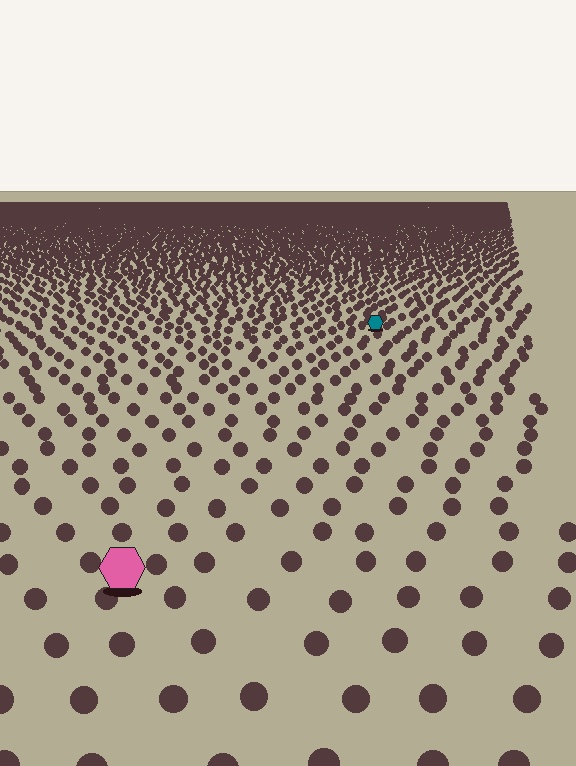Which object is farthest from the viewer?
The teal hexagon is farthest from the viewer. It appears smaller and the ground texture around it is denser.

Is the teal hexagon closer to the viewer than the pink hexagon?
No. The pink hexagon is closer — you can tell from the texture gradient: the ground texture is coarser near it.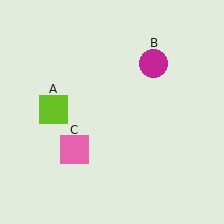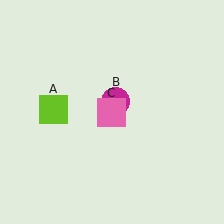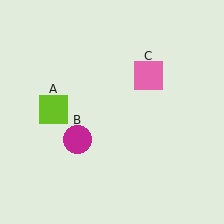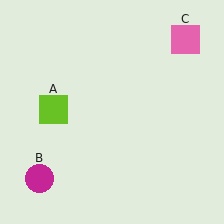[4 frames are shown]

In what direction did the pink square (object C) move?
The pink square (object C) moved up and to the right.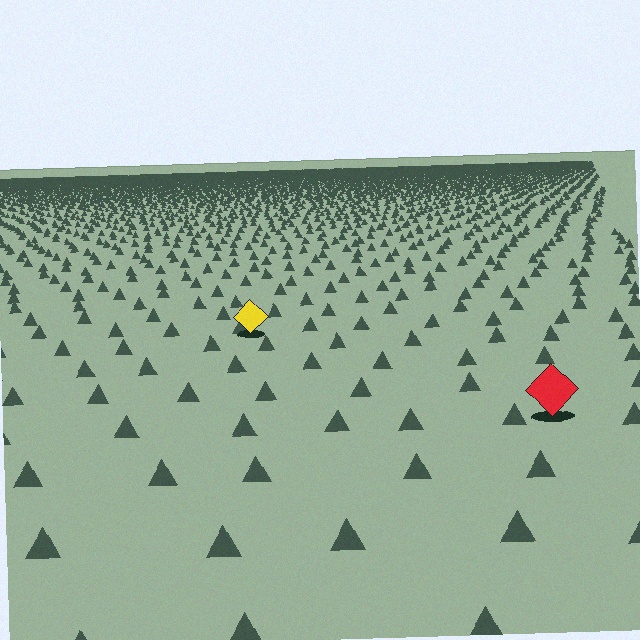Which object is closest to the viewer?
The red diamond is closest. The texture marks near it are larger and more spread out.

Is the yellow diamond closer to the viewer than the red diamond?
No. The red diamond is closer — you can tell from the texture gradient: the ground texture is coarser near it.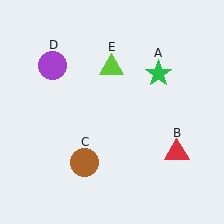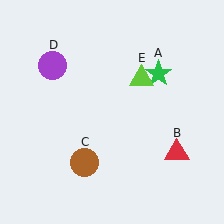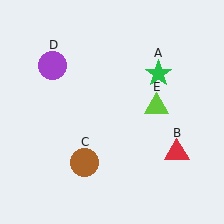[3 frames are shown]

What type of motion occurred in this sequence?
The lime triangle (object E) rotated clockwise around the center of the scene.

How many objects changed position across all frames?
1 object changed position: lime triangle (object E).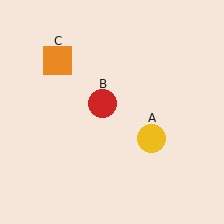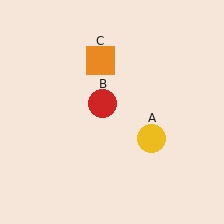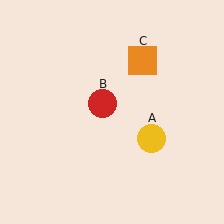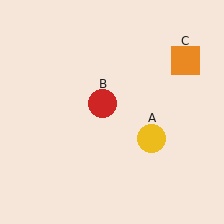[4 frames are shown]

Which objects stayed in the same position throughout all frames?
Yellow circle (object A) and red circle (object B) remained stationary.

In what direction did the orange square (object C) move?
The orange square (object C) moved right.